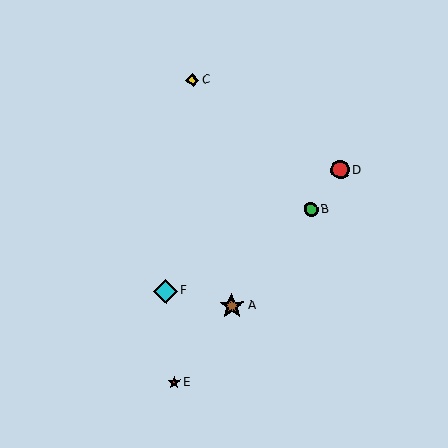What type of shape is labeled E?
Shape E is a red star.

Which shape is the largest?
The brown star (labeled A) is the largest.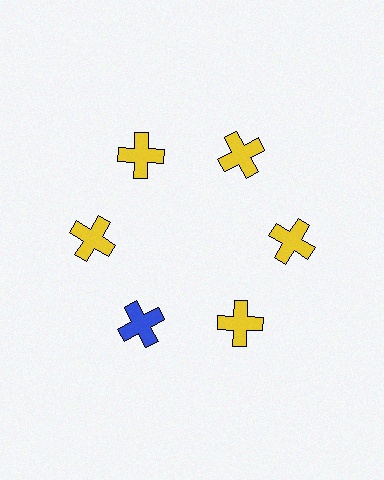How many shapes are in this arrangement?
There are 6 shapes arranged in a ring pattern.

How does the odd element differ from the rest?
It has a different color: blue instead of yellow.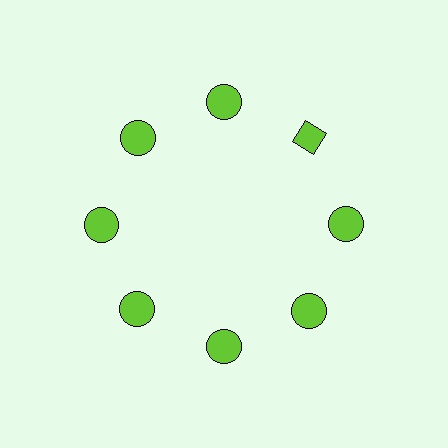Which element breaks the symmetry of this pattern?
The lime diamond at roughly the 2 o'clock position breaks the symmetry. All other shapes are lime circles.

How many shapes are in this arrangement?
There are 8 shapes arranged in a ring pattern.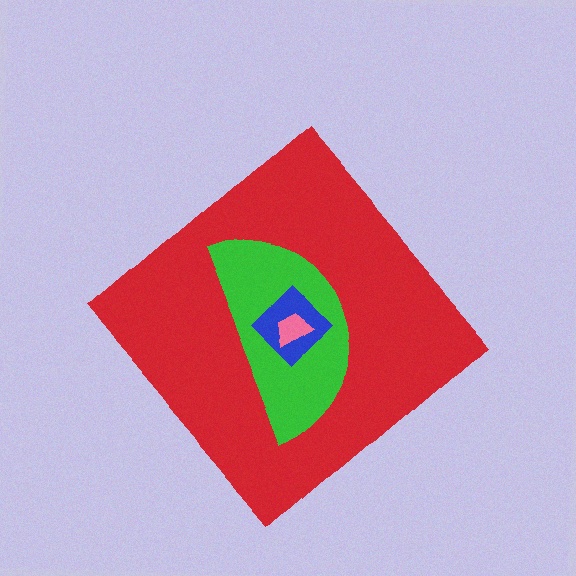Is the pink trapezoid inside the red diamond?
Yes.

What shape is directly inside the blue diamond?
The pink trapezoid.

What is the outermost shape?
The red diamond.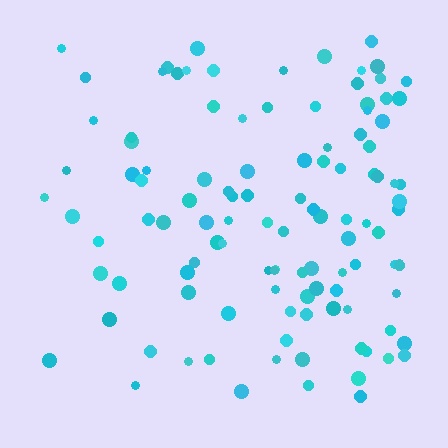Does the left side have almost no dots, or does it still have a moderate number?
Still a moderate number, just noticeably fewer than the right.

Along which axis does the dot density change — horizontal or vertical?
Horizontal.